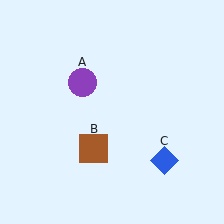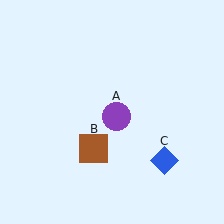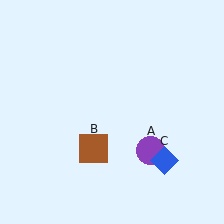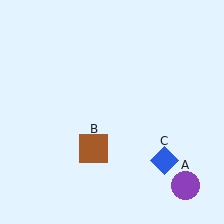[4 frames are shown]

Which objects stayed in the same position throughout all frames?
Brown square (object B) and blue diamond (object C) remained stationary.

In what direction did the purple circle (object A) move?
The purple circle (object A) moved down and to the right.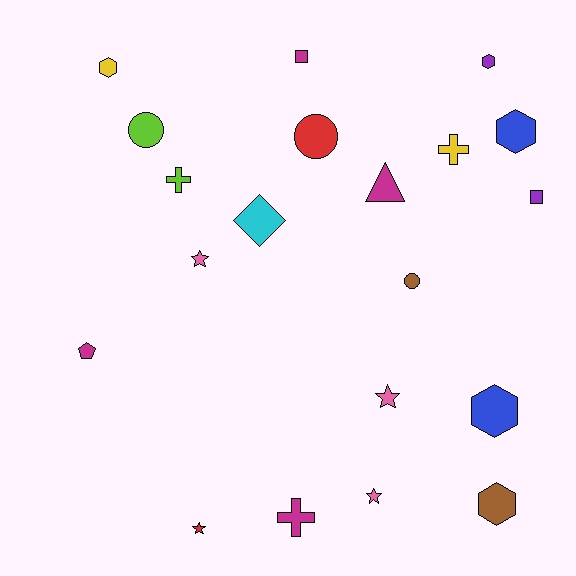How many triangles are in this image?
There is 1 triangle.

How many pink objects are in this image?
There are 3 pink objects.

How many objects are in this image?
There are 20 objects.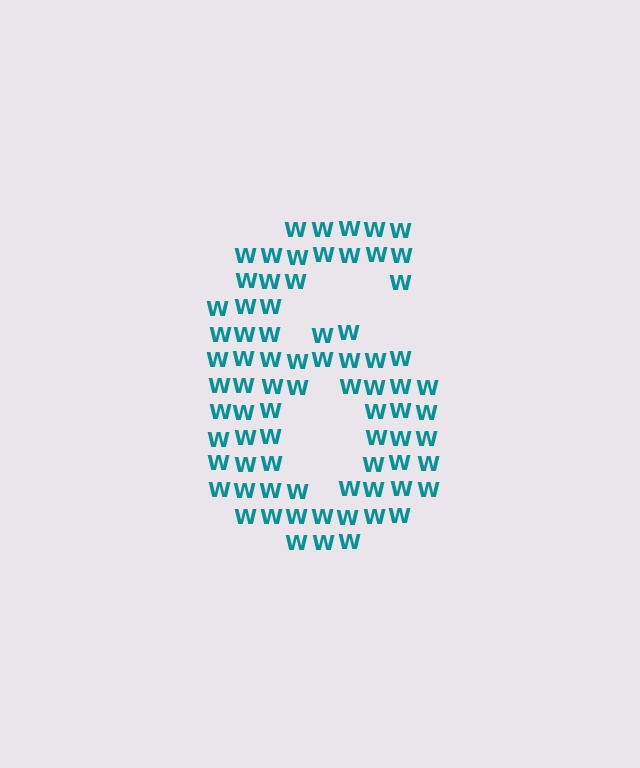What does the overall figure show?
The overall figure shows the digit 6.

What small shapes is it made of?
It is made of small letter W's.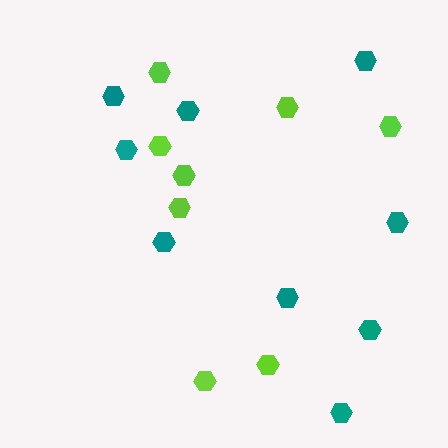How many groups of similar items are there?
There are 2 groups: one group of lime hexagons (8) and one group of teal hexagons (9).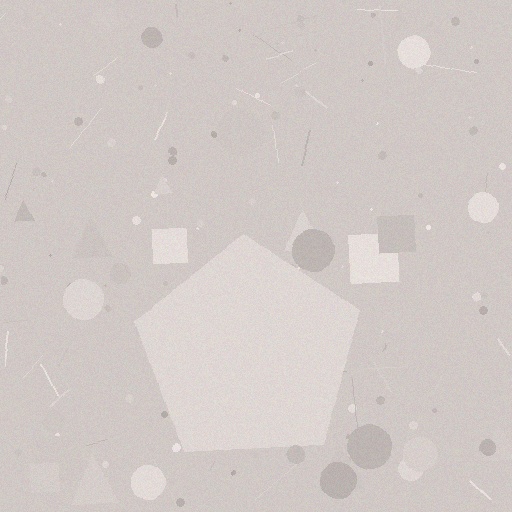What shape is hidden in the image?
A pentagon is hidden in the image.